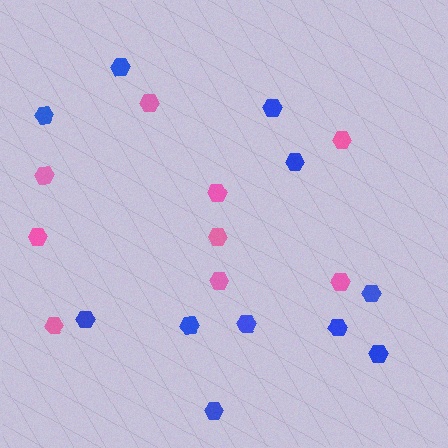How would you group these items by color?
There are 2 groups: one group of blue hexagons (11) and one group of pink hexagons (9).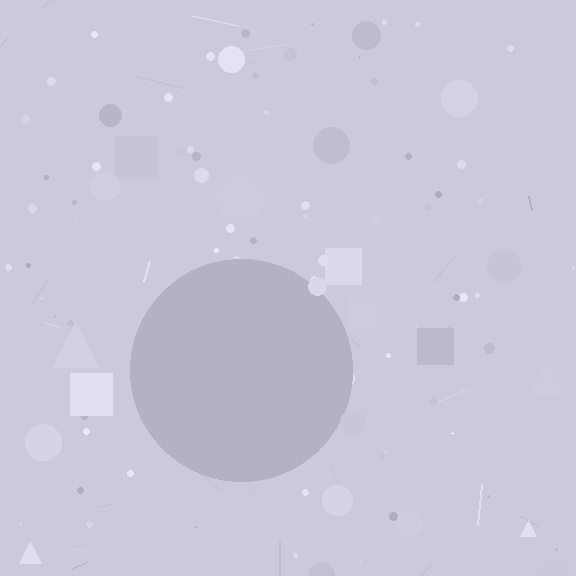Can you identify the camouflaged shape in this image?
The camouflaged shape is a circle.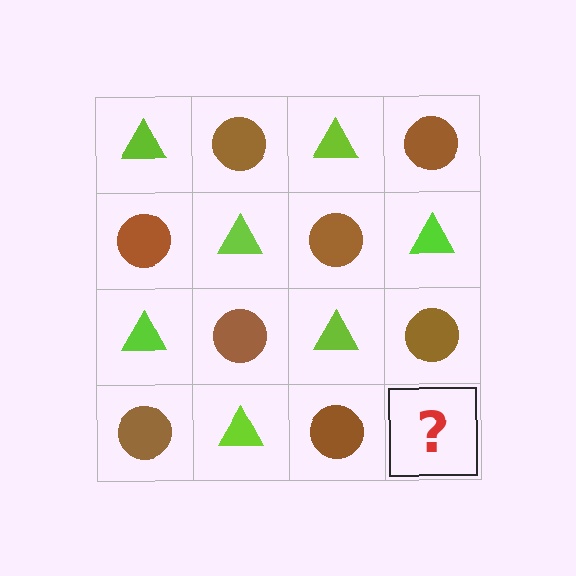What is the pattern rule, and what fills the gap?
The rule is that it alternates lime triangle and brown circle in a checkerboard pattern. The gap should be filled with a lime triangle.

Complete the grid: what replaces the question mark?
The question mark should be replaced with a lime triangle.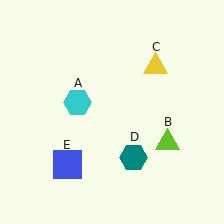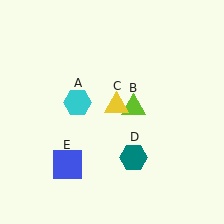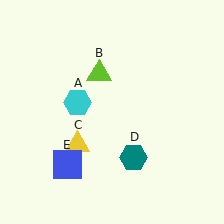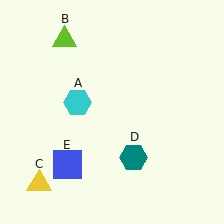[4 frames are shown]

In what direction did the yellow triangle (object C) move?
The yellow triangle (object C) moved down and to the left.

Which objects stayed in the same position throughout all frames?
Cyan hexagon (object A) and teal hexagon (object D) and blue square (object E) remained stationary.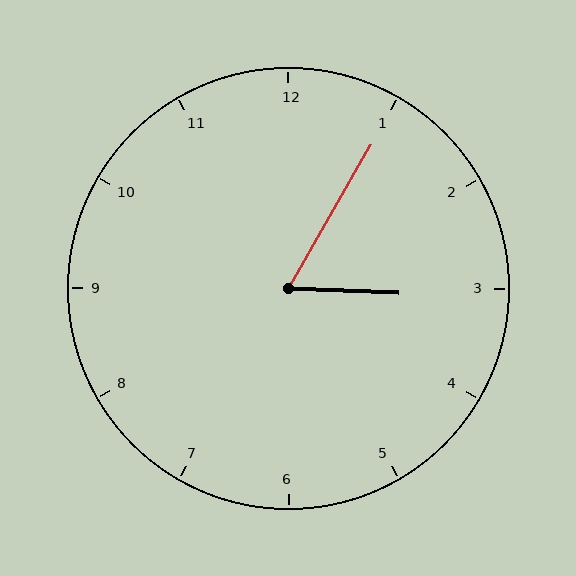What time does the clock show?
3:05.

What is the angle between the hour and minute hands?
Approximately 62 degrees.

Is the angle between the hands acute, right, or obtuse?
It is acute.